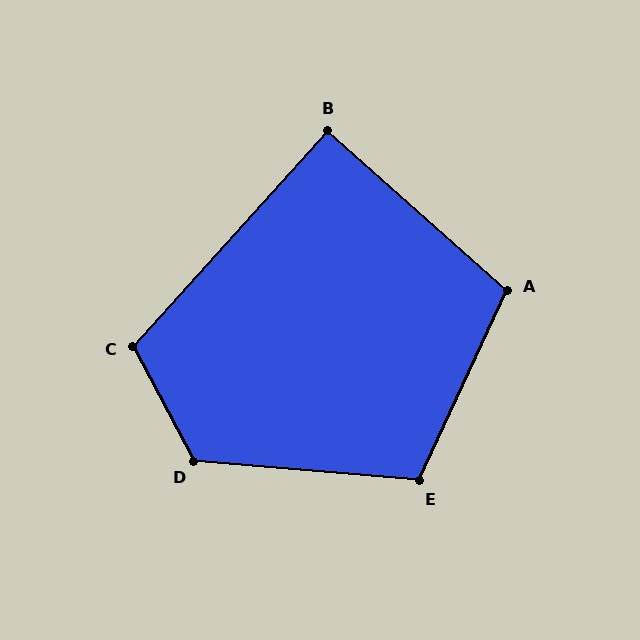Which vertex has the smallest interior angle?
B, at approximately 90 degrees.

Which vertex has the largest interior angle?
D, at approximately 123 degrees.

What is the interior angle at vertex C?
Approximately 110 degrees (obtuse).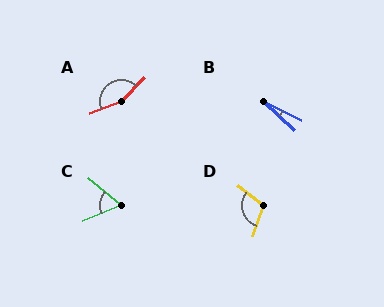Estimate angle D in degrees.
Approximately 110 degrees.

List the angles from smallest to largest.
B (16°), C (63°), D (110°), A (155°).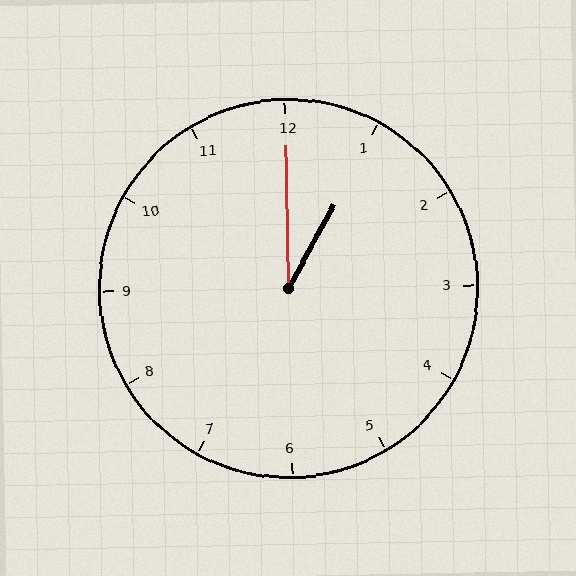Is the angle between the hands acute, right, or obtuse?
It is acute.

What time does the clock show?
1:00.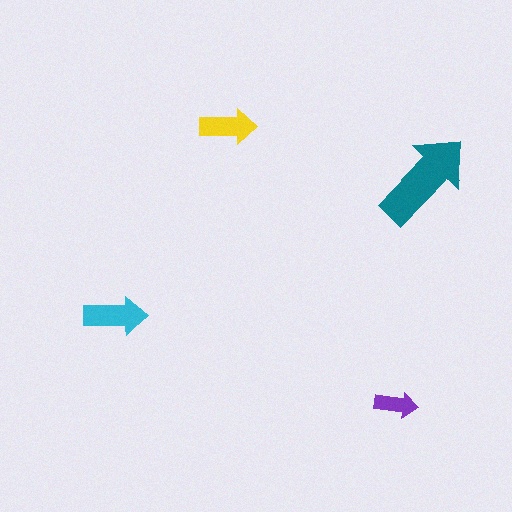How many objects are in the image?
There are 4 objects in the image.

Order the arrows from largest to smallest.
the teal one, the cyan one, the yellow one, the purple one.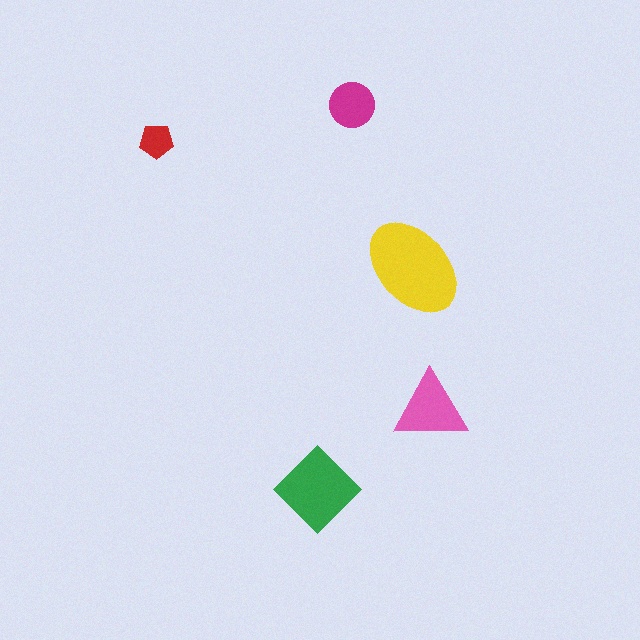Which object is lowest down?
The green diamond is bottommost.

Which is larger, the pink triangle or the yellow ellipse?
The yellow ellipse.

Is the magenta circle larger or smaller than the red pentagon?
Larger.